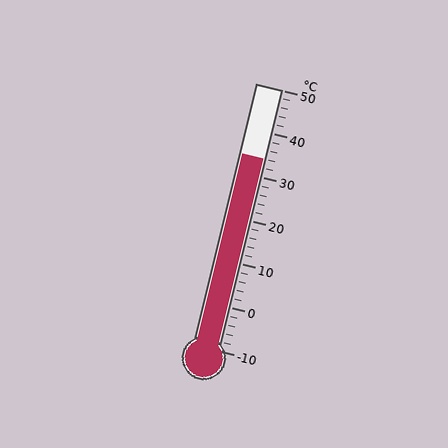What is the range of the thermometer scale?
The thermometer scale ranges from -10°C to 50°C.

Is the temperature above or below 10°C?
The temperature is above 10°C.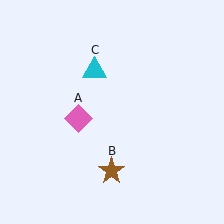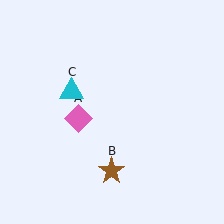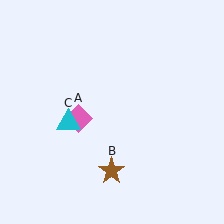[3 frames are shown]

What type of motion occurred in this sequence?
The cyan triangle (object C) rotated counterclockwise around the center of the scene.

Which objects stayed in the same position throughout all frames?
Pink diamond (object A) and brown star (object B) remained stationary.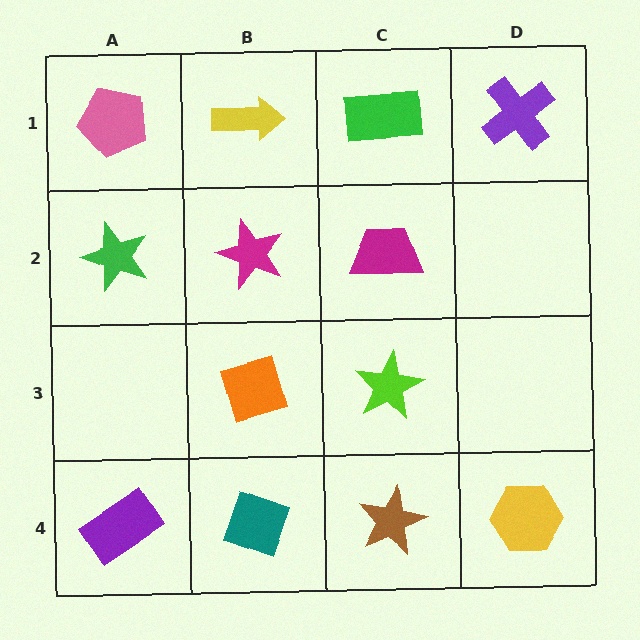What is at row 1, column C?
A green rectangle.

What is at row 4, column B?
A teal diamond.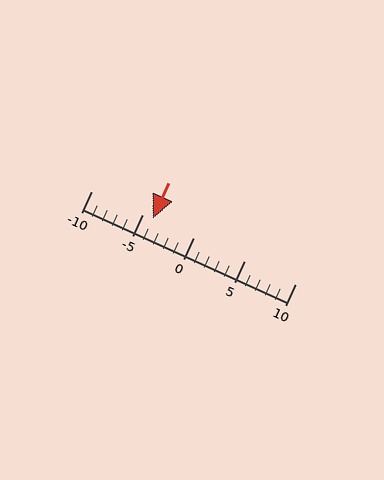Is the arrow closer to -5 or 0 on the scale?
The arrow is closer to -5.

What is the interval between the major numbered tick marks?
The major tick marks are spaced 5 units apart.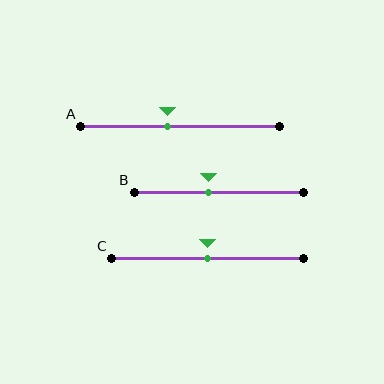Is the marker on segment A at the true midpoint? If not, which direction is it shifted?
No, the marker on segment A is shifted to the left by about 6% of the segment length.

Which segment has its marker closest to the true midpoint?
Segment C has its marker closest to the true midpoint.